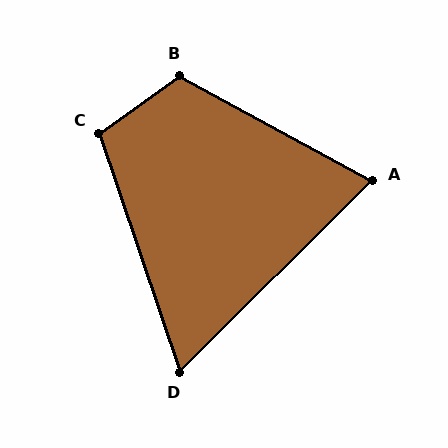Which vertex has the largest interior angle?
B, at approximately 116 degrees.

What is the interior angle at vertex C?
Approximately 107 degrees (obtuse).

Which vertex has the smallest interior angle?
D, at approximately 64 degrees.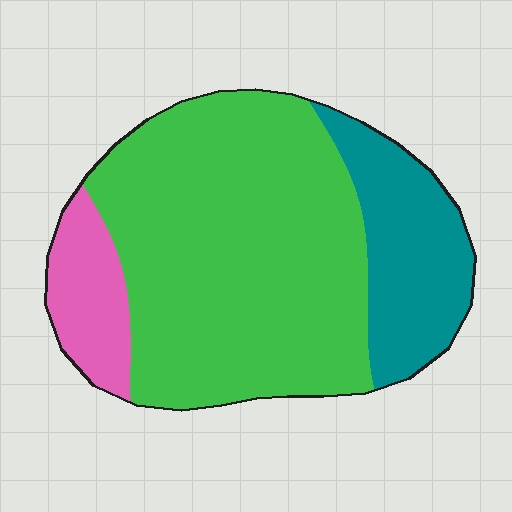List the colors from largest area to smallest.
From largest to smallest: green, teal, pink.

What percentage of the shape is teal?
Teal covers roughly 20% of the shape.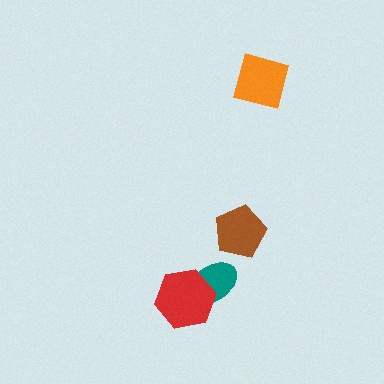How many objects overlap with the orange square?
0 objects overlap with the orange square.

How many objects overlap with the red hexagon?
1 object overlaps with the red hexagon.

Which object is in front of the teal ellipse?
The red hexagon is in front of the teal ellipse.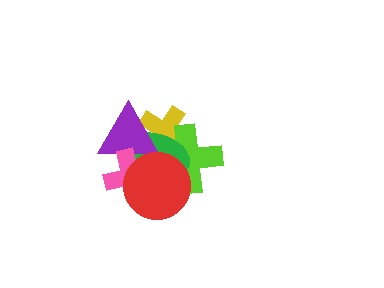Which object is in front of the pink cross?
The red circle is in front of the pink cross.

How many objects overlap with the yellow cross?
3 objects overlap with the yellow cross.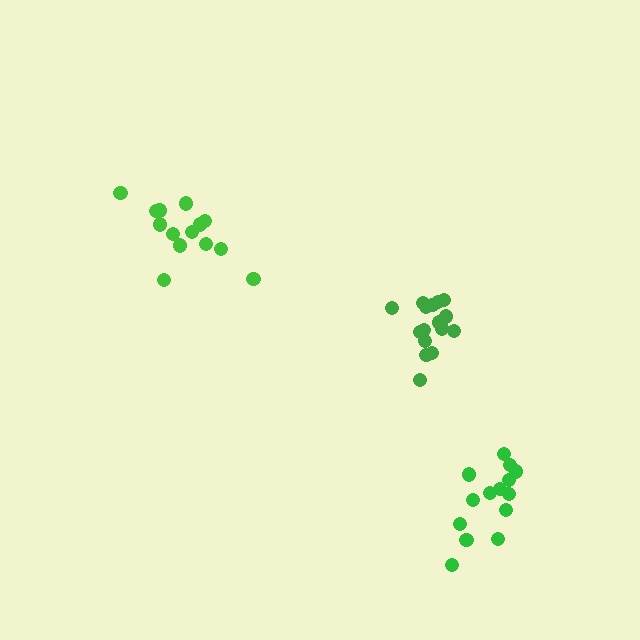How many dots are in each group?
Group 1: 14 dots, Group 2: 14 dots, Group 3: 16 dots (44 total).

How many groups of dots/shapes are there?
There are 3 groups.